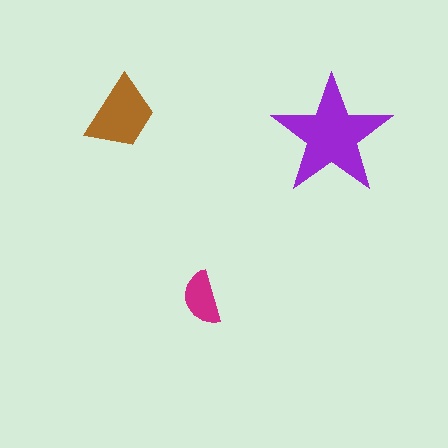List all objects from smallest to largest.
The magenta semicircle, the brown trapezoid, the purple star.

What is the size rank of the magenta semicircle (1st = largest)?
3rd.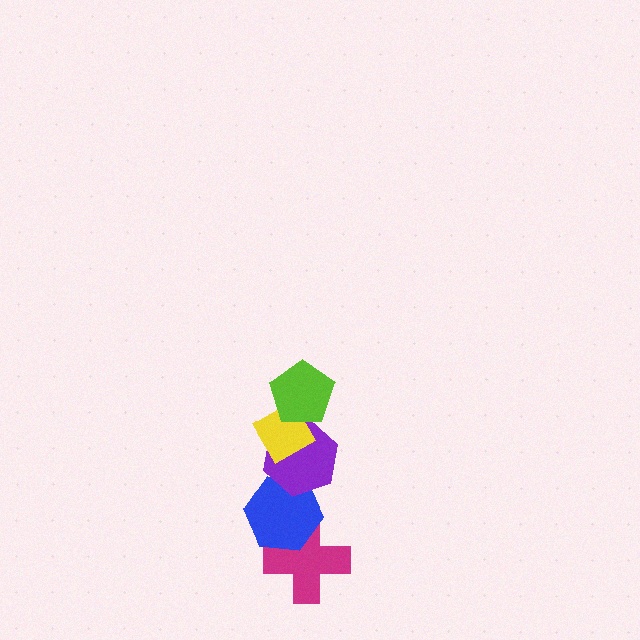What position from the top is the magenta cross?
The magenta cross is 5th from the top.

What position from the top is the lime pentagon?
The lime pentagon is 1st from the top.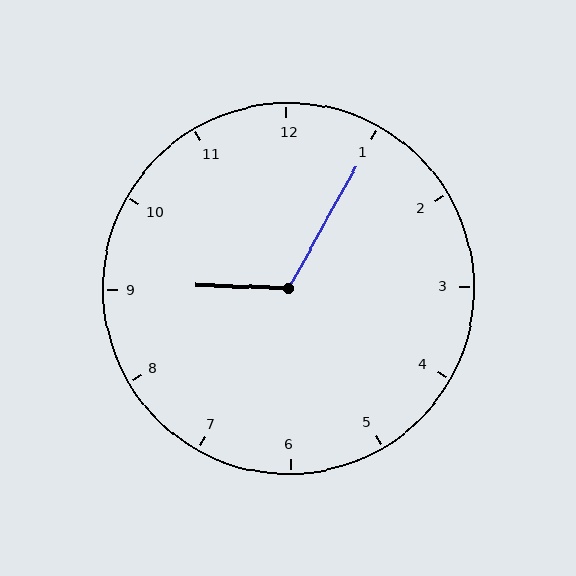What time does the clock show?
9:05.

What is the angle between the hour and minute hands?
Approximately 118 degrees.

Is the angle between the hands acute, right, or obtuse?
It is obtuse.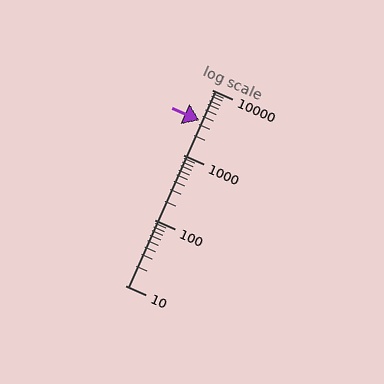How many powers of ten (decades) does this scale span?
The scale spans 3 decades, from 10 to 10000.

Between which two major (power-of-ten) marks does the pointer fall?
The pointer is between 1000 and 10000.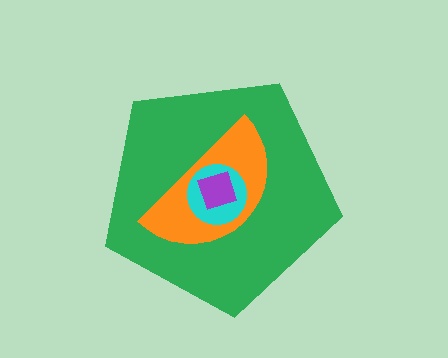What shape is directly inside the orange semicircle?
The cyan circle.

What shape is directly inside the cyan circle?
The purple square.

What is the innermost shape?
The purple square.